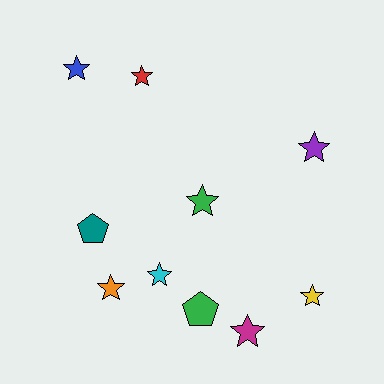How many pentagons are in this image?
There are 2 pentagons.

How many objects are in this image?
There are 10 objects.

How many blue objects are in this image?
There is 1 blue object.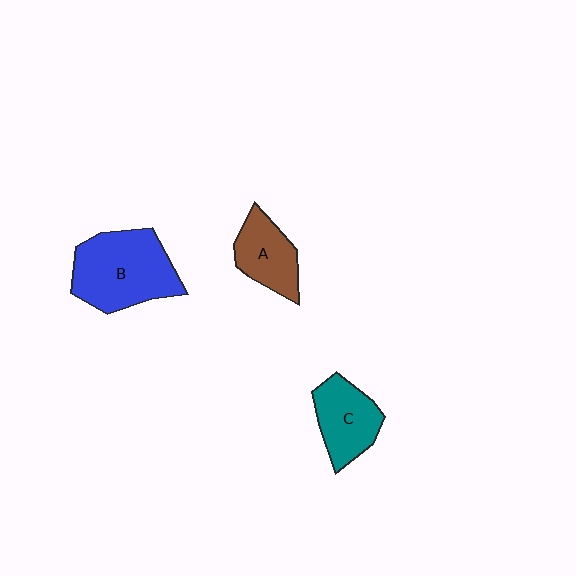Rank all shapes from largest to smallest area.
From largest to smallest: B (blue), C (teal), A (brown).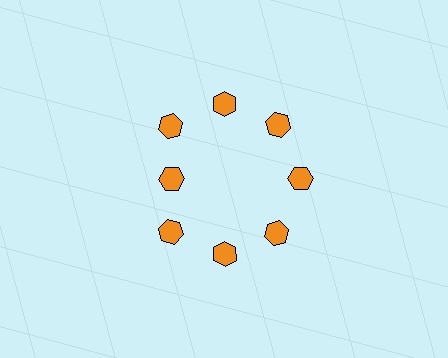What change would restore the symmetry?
The symmetry would be restored by moving it outward, back onto the ring so that all 8 hexagons sit at equal angles and equal distance from the center.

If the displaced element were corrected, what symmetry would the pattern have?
It would have 8-fold rotational symmetry — the pattern would map onto itself every 45 degrees.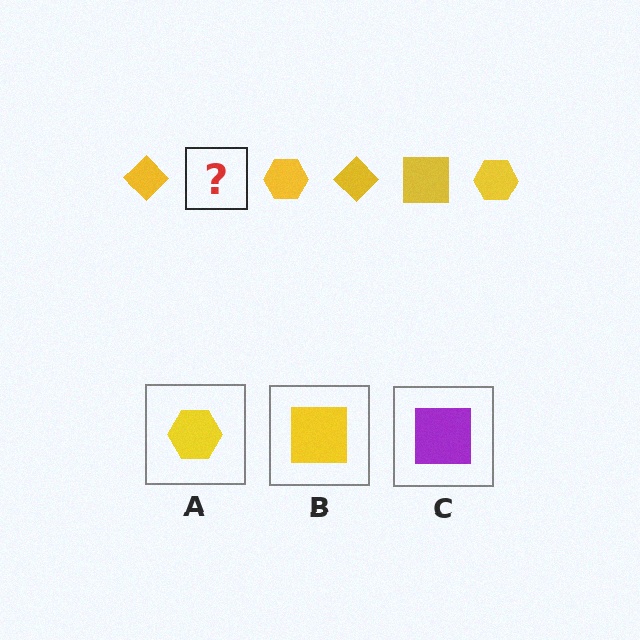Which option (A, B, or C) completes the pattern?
B.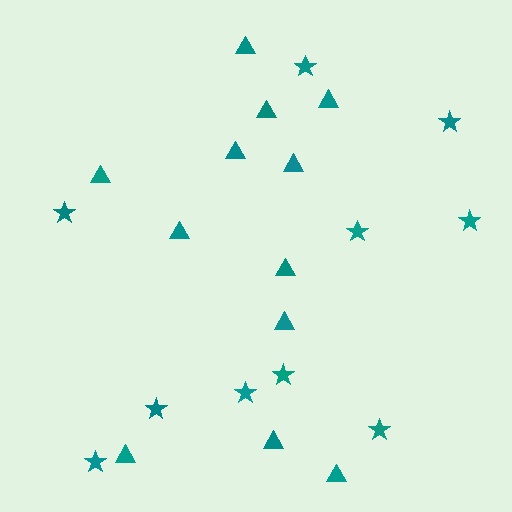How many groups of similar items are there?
There are 2 groups: one group of stars (10) and one group of triangles (12).